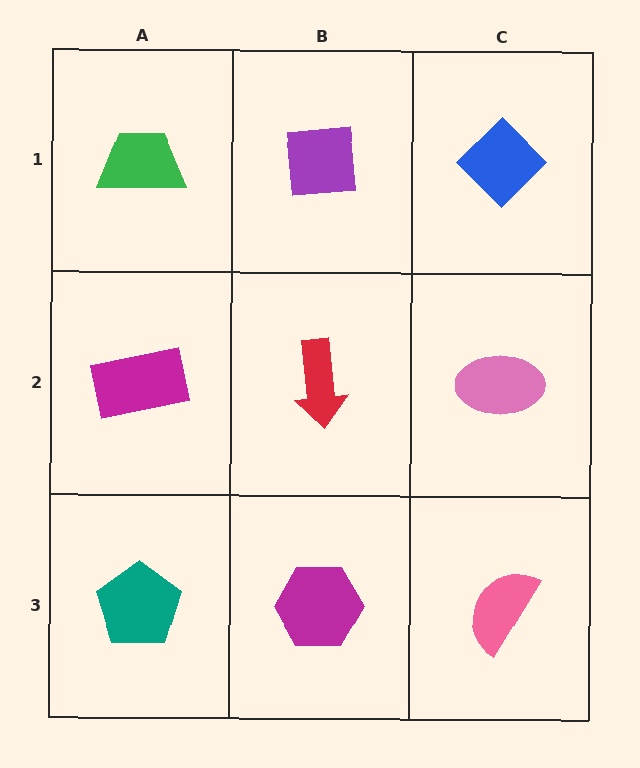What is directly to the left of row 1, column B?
A green trapezoid.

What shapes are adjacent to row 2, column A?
A green trapezoid (row 1, column A), a teal pentagon (row 3, column A), a red arrow (row 2, column B).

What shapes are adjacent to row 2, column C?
A blue diamond (row 1, column C), a pink semicircle (row 3, column C), a red arrow (row 2, column B).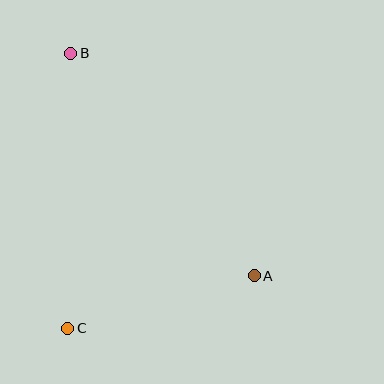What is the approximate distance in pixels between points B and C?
The distance between B and C is approximately 275 pixels.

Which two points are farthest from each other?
Points A and B are farthest from each other.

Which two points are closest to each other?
Points A and C are closest to each other.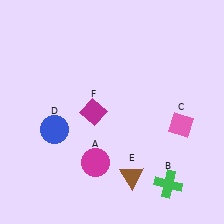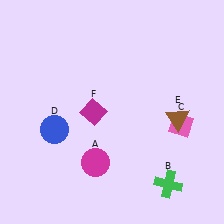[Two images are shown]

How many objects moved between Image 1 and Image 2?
1 object moved between the two images.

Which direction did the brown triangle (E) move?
The brown triangle (E) moved up.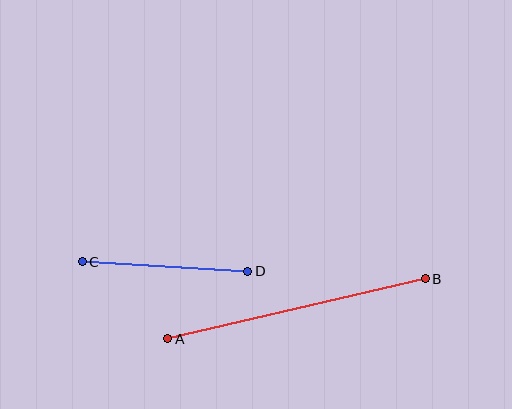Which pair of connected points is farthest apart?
Points A and B are farthest apart.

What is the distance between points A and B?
The distance is approximately 265 pixels.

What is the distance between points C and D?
The distance is approximately 166 pixels.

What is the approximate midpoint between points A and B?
The midpoint is at approximately (297, 309) pixels.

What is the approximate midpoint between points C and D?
The midpoint is at approximately (165, 267) pixels.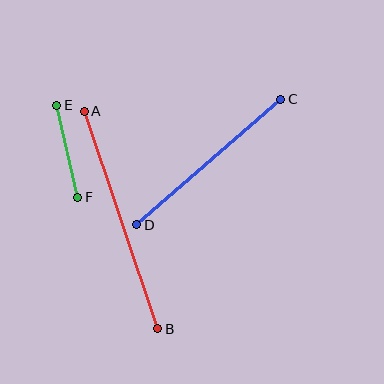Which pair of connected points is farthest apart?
Points A and B are farthest apart.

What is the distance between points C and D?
The distance is approximately 191 pixels.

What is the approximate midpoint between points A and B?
The midpoint is at approximately (121, 220) pixels.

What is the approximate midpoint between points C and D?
The midpoint is at approximately (209, 162) pixels.